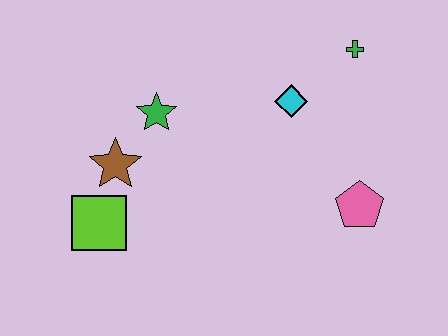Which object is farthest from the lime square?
The green cross is farthest from the lime square.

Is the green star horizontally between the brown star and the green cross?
Yes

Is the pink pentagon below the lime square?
No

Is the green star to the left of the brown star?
No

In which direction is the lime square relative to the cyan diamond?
The lime square is to the left of the cyan diamond.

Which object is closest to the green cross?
The cyan diamond is closest to the green cross.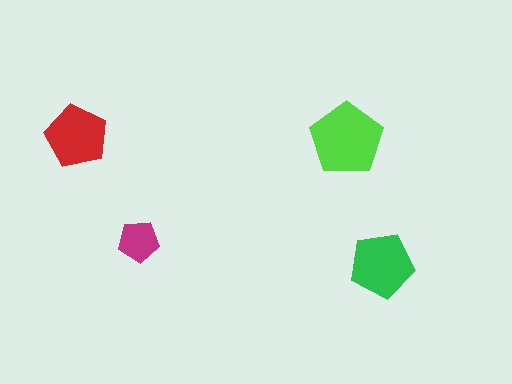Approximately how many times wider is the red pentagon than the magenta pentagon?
About 1.5 times wider.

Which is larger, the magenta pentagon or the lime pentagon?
The lime one.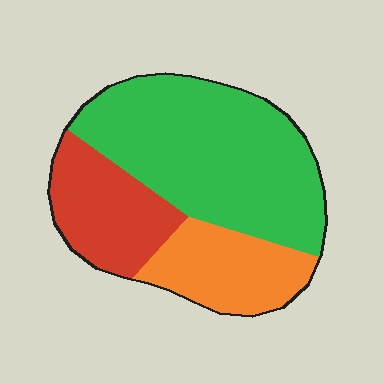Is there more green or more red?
Green.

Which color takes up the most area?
Green, at roughly 55%.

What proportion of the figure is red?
Red takes up about one quarter (1/4) of the figure.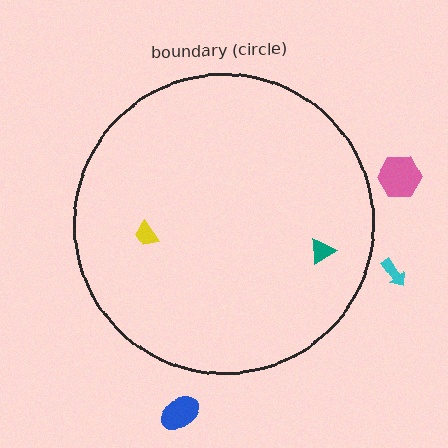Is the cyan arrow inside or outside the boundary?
Outside.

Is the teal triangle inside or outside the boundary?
Inside.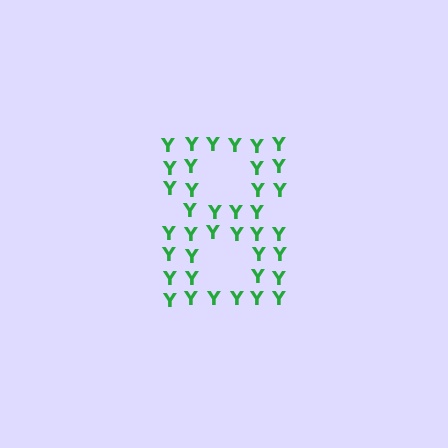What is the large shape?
The large shape is the digit 8.